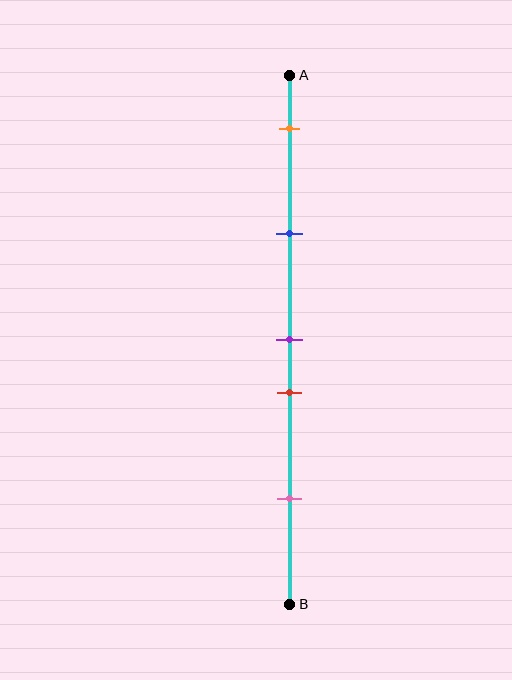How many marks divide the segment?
There are 5 marks dividing the segment.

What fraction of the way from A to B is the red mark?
The red mark is approximately 60% (0.6) of the way from A to B.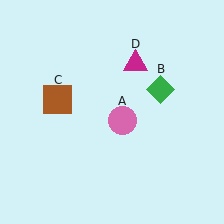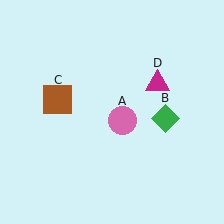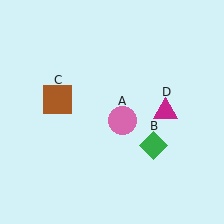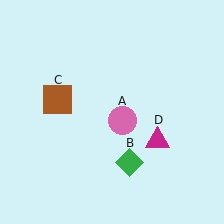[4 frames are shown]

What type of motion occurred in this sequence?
The green diamond (object B), magenta triangle (object D) rotated clockwise around the center of the scene.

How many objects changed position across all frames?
2 objects changed position: green diamond (object B), magenta triangle (object D).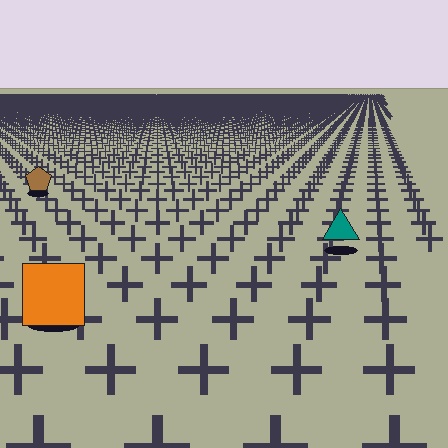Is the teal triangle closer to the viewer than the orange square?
No. The orange square is closer — you can tell from the texture gradient: the ground texture is coarser near it.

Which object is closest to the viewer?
The orange square is closest. The texture marks near it are larger and more spread out.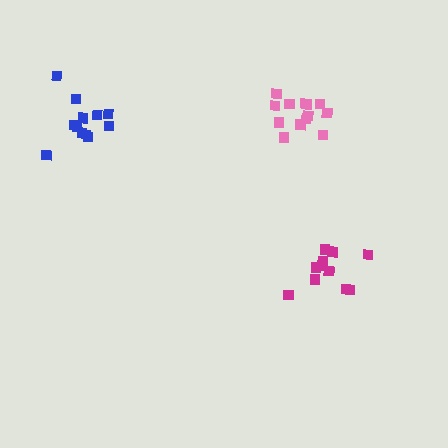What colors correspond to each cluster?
The clusters are colored: blue, pink, magenta.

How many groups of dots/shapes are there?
There are 3 groups.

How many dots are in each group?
Group 1: 12 dots, Group 2: 13 dots, Group 3: 11 dots (36 total).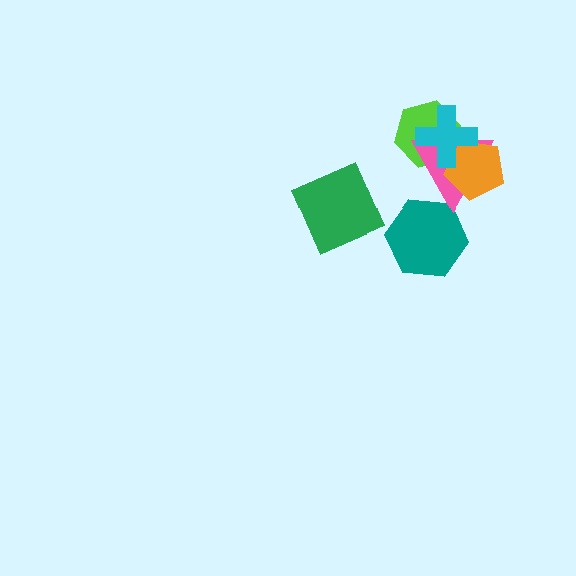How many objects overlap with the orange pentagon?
3 objects overlap with the orange pentagon.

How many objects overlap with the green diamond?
0 objects overlap with the green diamond.